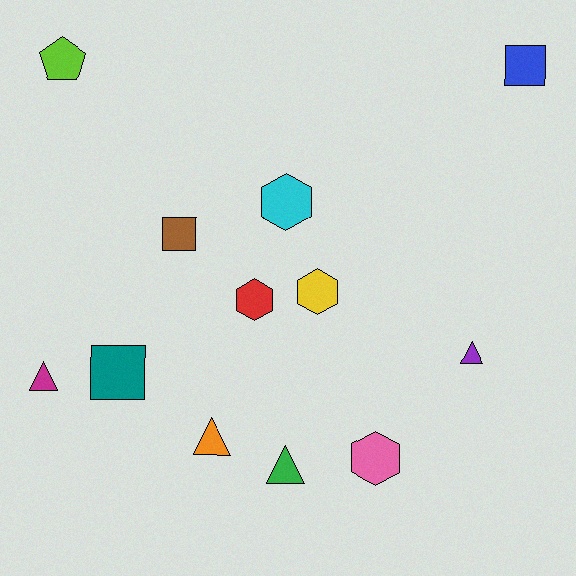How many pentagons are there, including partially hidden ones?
There is 1 pentagon.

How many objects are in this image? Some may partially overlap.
There are 12 objects.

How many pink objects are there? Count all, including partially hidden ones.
There is 1 pink object.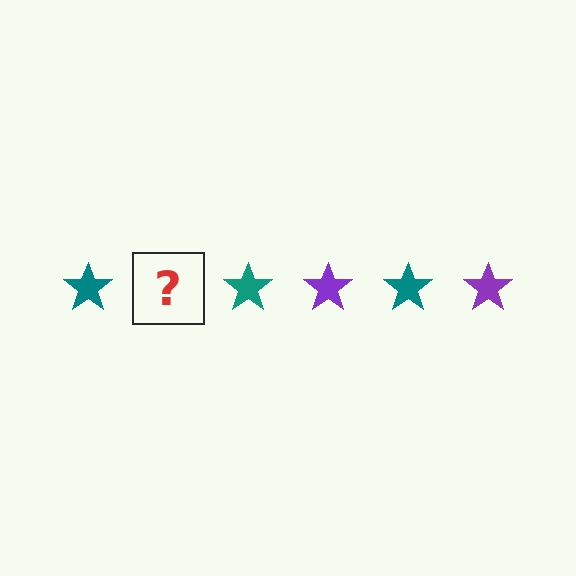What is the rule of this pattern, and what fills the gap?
The rule is that the pattern cycles through teal, purple stars. The gap should be filled with a purple star.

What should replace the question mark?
The question mark should be replaced with a purple star.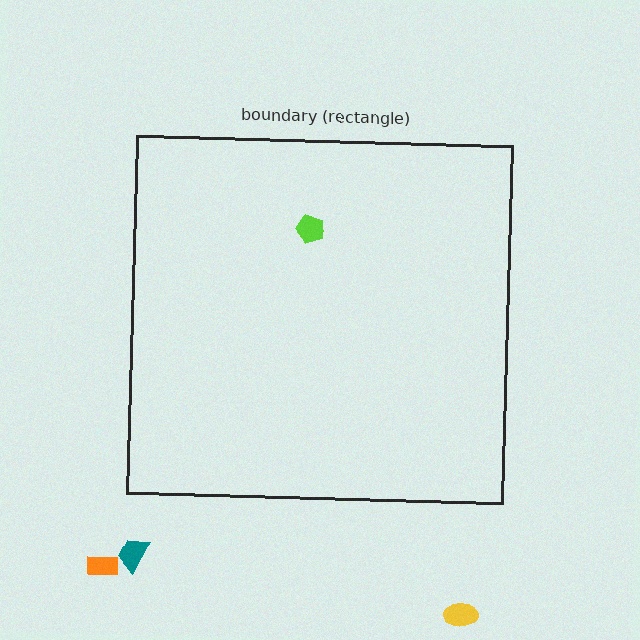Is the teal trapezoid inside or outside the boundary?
Outside.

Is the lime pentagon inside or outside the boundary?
Inside.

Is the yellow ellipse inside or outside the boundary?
Outside.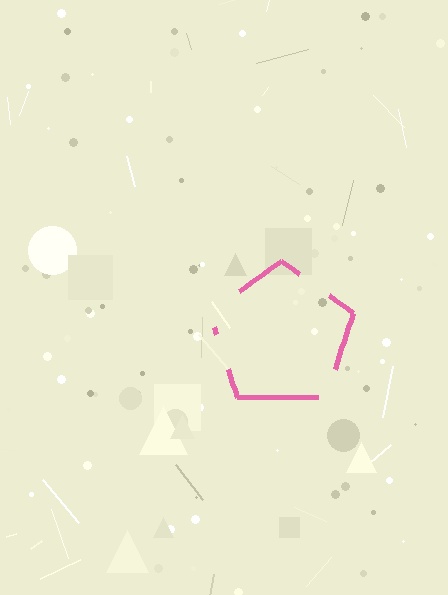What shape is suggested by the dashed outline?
The dashed outline suggests a pentagon.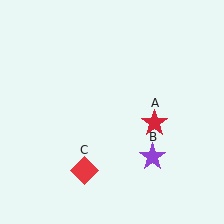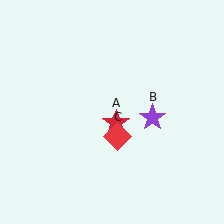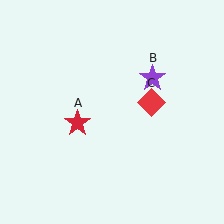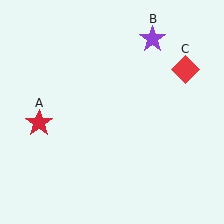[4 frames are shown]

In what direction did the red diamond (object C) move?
The red diamond (object C) moved up and to the right.